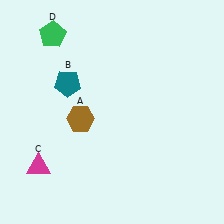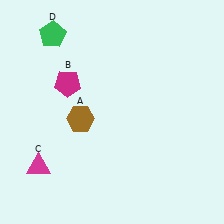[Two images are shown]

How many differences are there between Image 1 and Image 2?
There is 1 difference between the two images.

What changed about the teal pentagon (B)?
In Image 1, B is teal. In Image 2, it changed to magenta.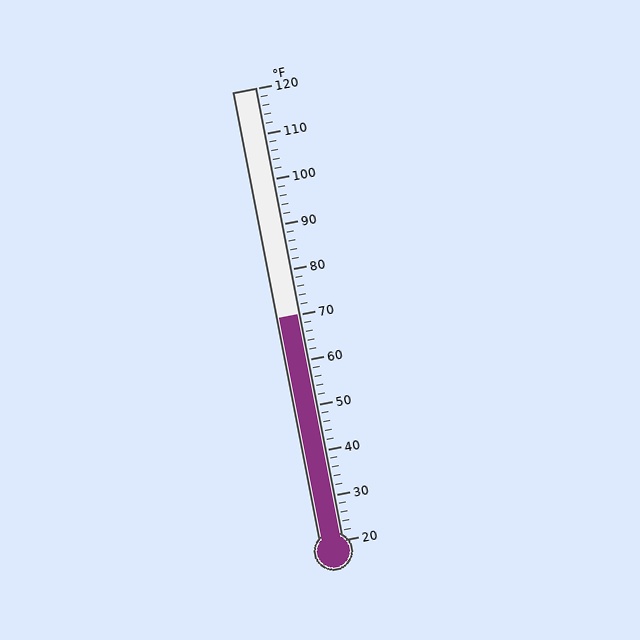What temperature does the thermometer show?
The thermometer shows approximately 70°F.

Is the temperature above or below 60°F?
The temperature is above 60°F.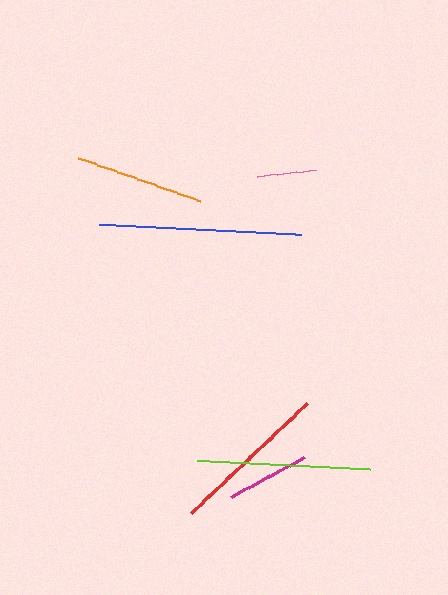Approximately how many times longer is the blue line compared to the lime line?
The blue line is approximately 1.2 times the length of the lime line.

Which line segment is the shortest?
The pink line is the shortest at approximately 60 pixels.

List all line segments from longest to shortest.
From longest to shortest: blue, lime, red, orange, magenta, pink.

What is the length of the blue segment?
The blue segment is approximately 202 pixels long.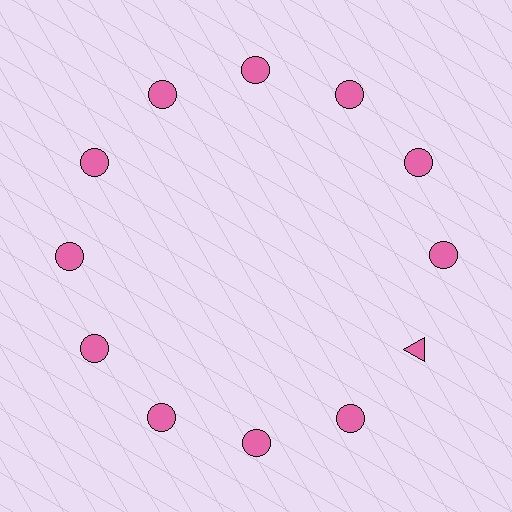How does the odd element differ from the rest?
It has a different shape: triangle instead of circle.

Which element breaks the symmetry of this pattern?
The pink triangle at roughly the 4 o'clock position breaks the symmetry. All other shapes are pink circles.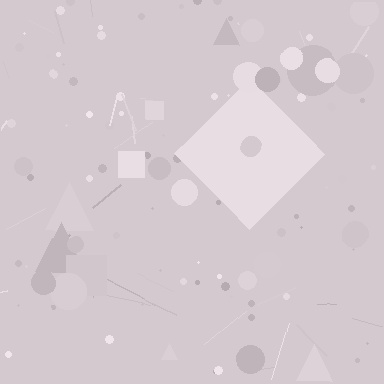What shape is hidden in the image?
A diamond is hidden in the image.